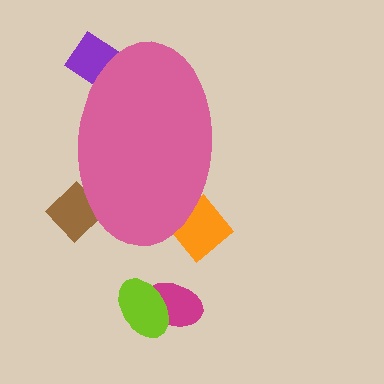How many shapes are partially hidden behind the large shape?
3 shapes are partially hidden.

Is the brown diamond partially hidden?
Yes, the brown diamond is partially hidden behind the pink ellipse.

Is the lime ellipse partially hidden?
No, the lime ellipse is fully visible.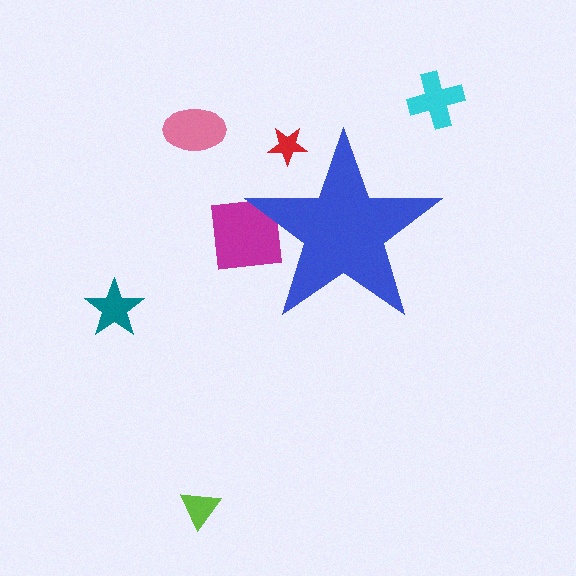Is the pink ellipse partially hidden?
No, the pink ellipse is fully visible.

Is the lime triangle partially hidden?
No, the lime triangle is fully visible.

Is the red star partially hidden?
Yes, the red star is partially hidden behind the blue star.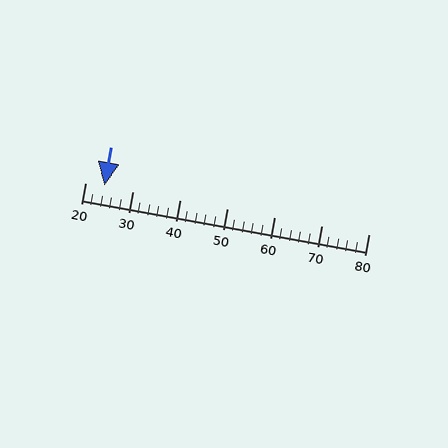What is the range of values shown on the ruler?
The ruler shows values from 20 to 80.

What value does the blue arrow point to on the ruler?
The blue arrow points to approximately 24.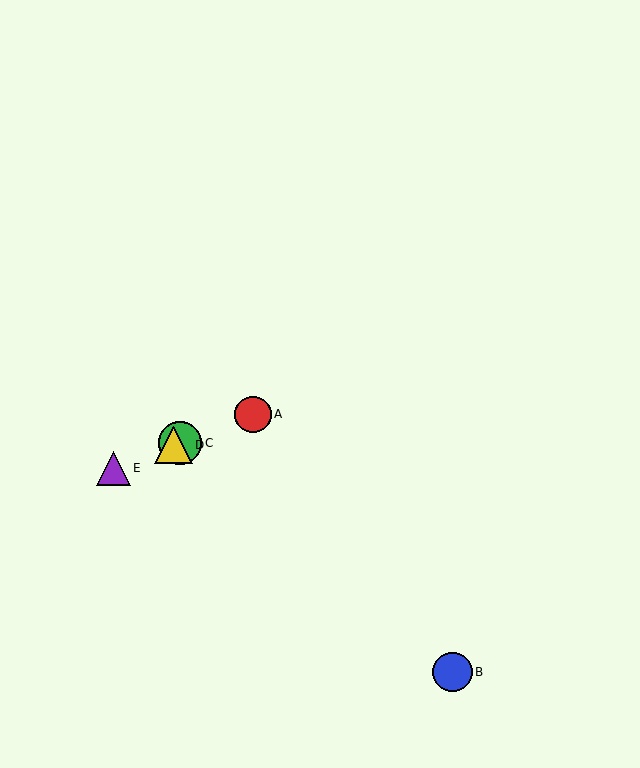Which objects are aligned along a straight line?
Objects A, C, D, E are aligned along a straight line.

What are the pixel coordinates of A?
Object A is at (253, 414).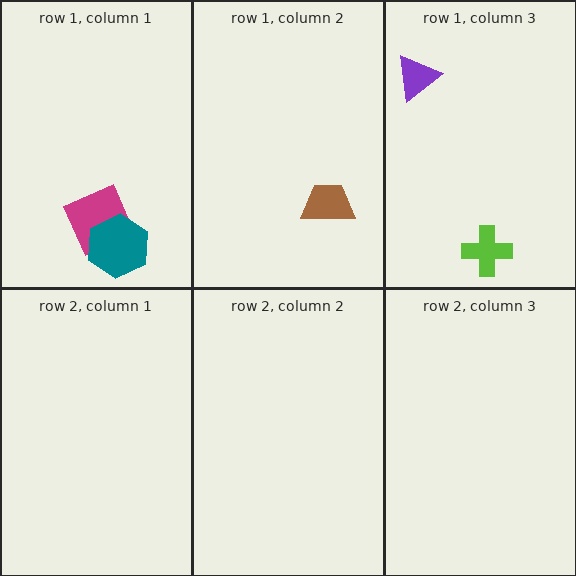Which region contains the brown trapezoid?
The row 1, column 2 region.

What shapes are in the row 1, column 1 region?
The magenta square, the teal hexagon.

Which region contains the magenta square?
The row 1, column 1 region.